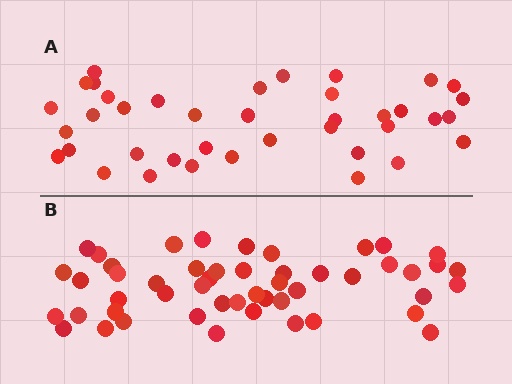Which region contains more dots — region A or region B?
Region B (the bottom region) has more dots.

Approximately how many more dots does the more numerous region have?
Region B has roughly 12 or so more dots than region A.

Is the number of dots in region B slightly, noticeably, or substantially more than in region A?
Region B has noticeably more, but not dramatically so. The ratio is roughly 1.3 to 1.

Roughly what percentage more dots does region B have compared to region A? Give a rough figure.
About 30% more.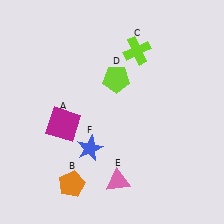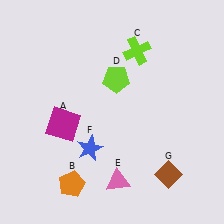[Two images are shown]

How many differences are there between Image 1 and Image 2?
There is 1 difference between the two images.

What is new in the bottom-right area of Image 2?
A brown diamond (G) was added in the bottom-right area of Image 2.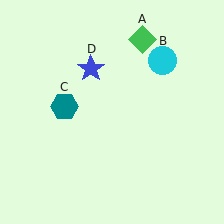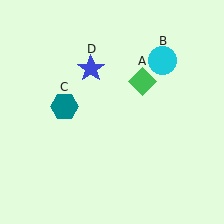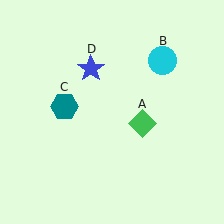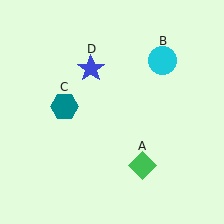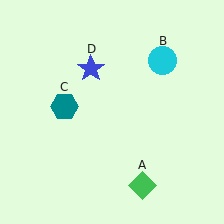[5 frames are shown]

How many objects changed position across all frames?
1 object changed position: green diamond (object A).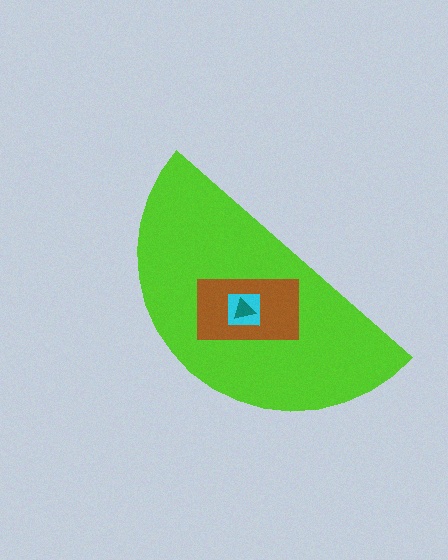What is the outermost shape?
The lime semicircle.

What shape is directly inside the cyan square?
The teal triangle.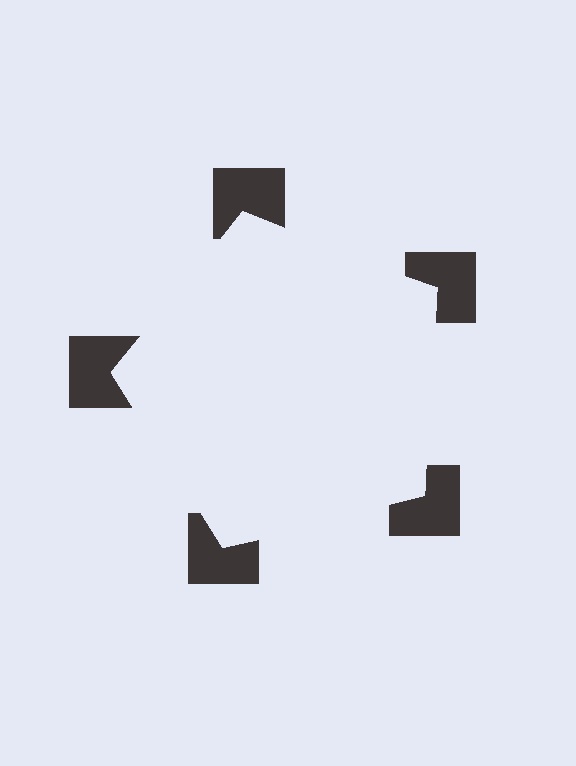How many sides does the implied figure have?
5 sides.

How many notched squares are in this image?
There are 5 — one at each vertex of the illusory pentagon.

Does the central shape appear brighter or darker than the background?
It typically appears slightly brighter than the background, even though no actual brightness change is drawn.